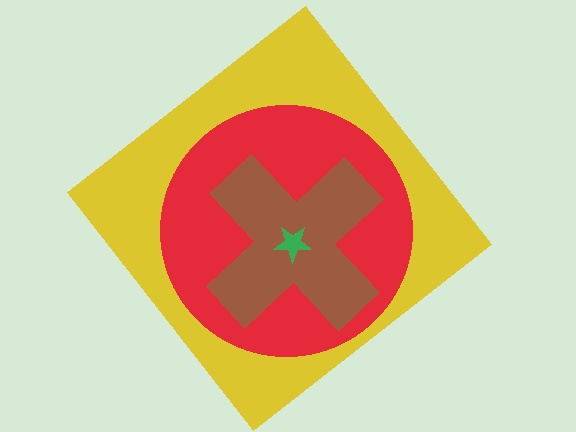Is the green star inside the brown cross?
Yes.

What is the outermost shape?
The yellow diamond.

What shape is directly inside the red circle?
The brown cross.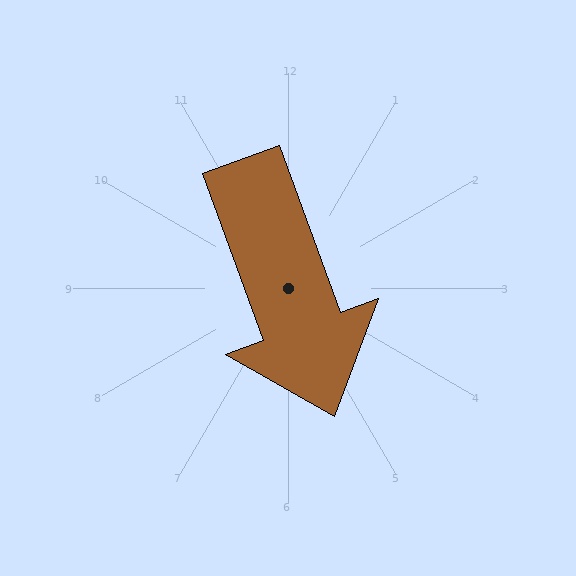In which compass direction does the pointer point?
South.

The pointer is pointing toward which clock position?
Roughly 5 o'clock.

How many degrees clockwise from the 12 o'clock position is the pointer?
Approximately 160 degrees.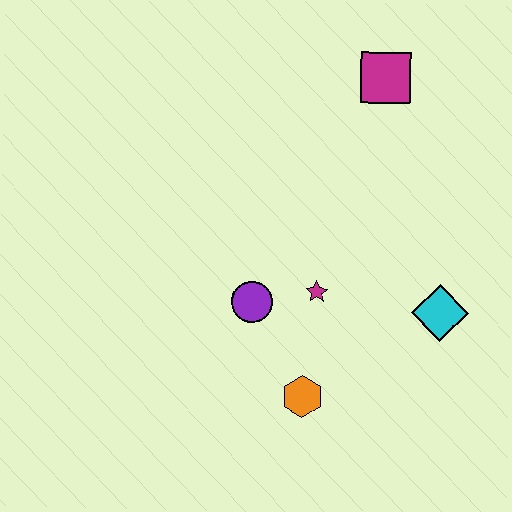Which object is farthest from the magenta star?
The magenta square is farthest from the magenta star.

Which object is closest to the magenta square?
The magenta star is closest to the magenta square.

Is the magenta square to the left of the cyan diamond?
Yes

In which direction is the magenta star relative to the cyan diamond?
The magenta star is to the left of the cyan diamond.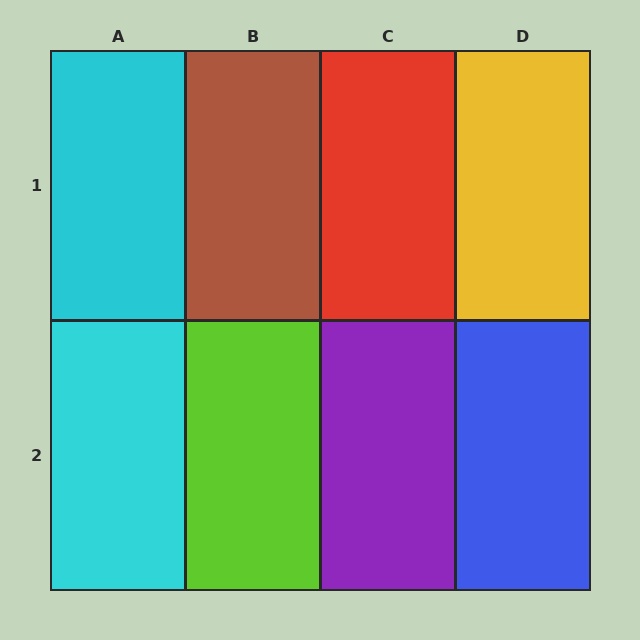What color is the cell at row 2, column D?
Blue.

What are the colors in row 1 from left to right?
Cyan, brown, red, yellow.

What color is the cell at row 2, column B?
Lime.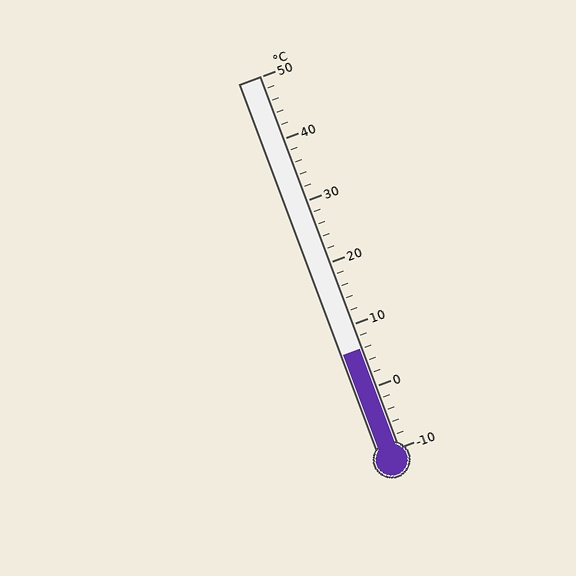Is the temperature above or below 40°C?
The temperature is below 40°C.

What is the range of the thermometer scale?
The thermometer scale ranges from -10°C to 50°C.